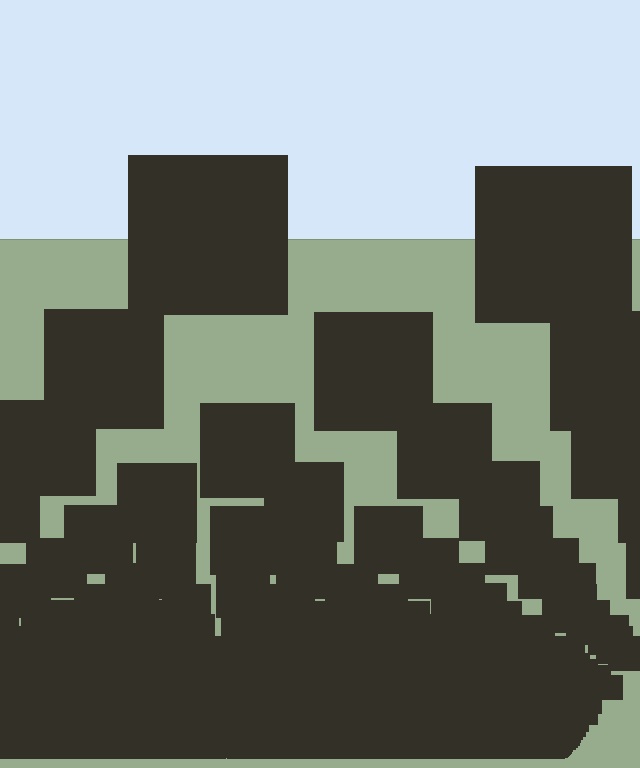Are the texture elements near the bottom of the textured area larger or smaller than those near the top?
Smaller. The gradient is inverted — elements near the bottom are smaller and denser.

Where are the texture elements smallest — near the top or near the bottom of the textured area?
Near the bottom.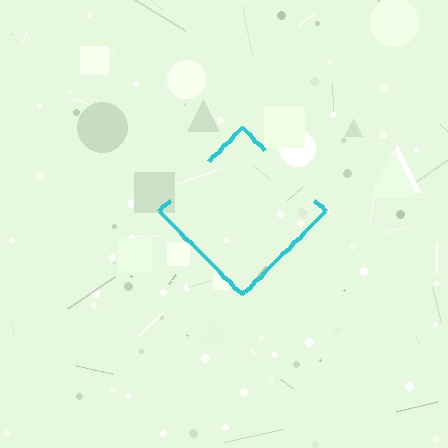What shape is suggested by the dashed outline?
The dashed outline suggests a diamond.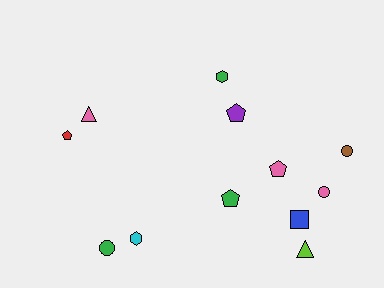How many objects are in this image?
There are 12 objects.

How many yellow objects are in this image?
There are no yellow objects.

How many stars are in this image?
There are no stars.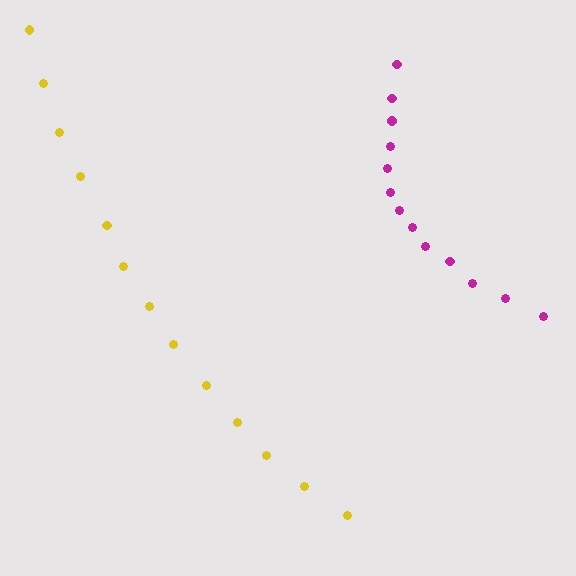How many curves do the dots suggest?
There are 2 distinct paths.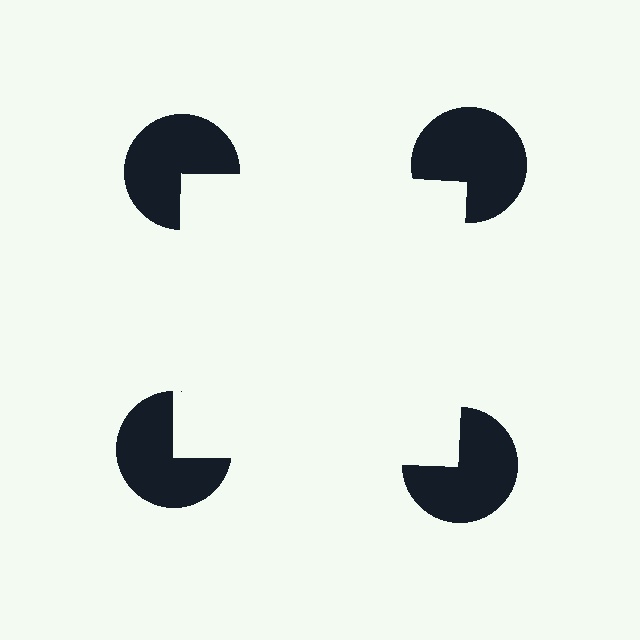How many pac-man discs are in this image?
There are 4 — one at each vertex of the illusory square.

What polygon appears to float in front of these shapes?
An illusory square — its edges are inferred from the aligned wedge cuts in the pac-man discs, not physically drawn.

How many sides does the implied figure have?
4 sides.